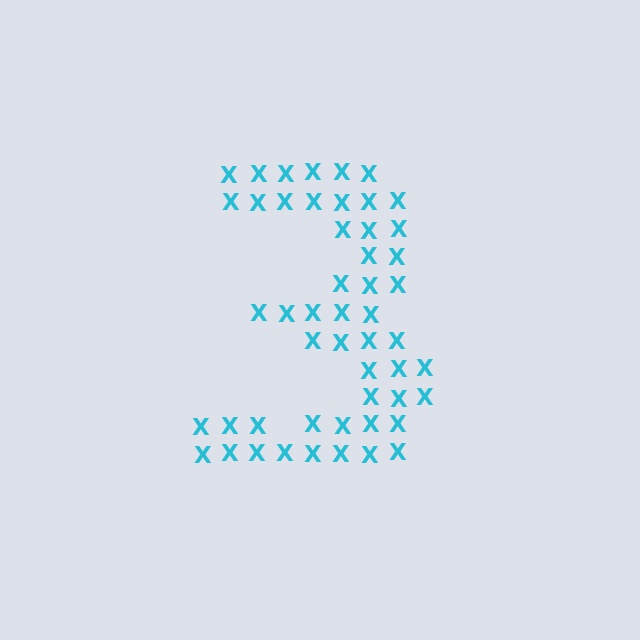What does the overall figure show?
The overall figure shows the digit 3.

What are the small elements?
The small elements are letter X's.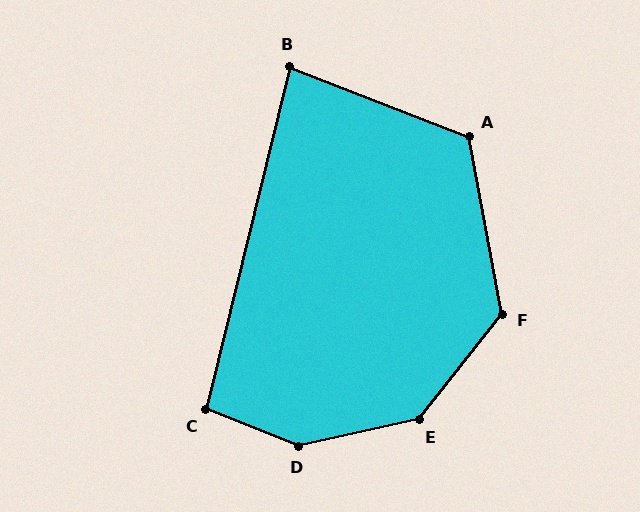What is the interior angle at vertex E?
Approximately 141 degrees (obtuse).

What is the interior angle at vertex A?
Approximately 122 degrees (obtuse).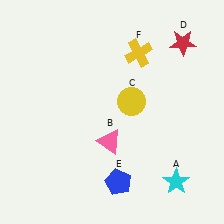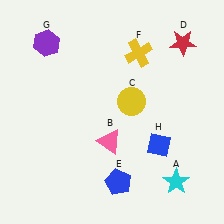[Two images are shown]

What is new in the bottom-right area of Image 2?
A blue diamond (H) was added in the bottom-right area of Image 2.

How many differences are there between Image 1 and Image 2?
There are 2 differences between the two images.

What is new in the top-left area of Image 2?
A purple hexagon (G) was added in the top-left area of Image 2.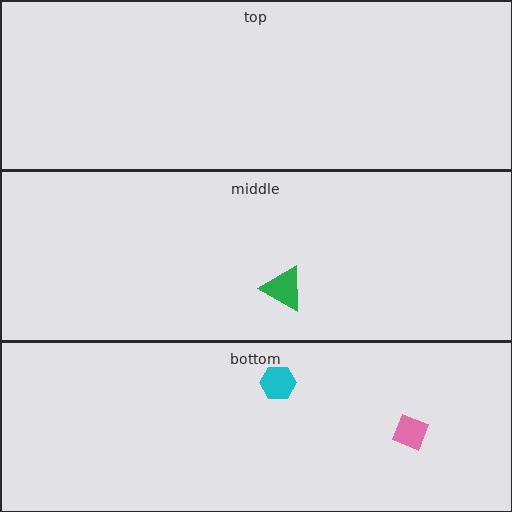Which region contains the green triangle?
The middle region.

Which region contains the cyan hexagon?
The bottom region.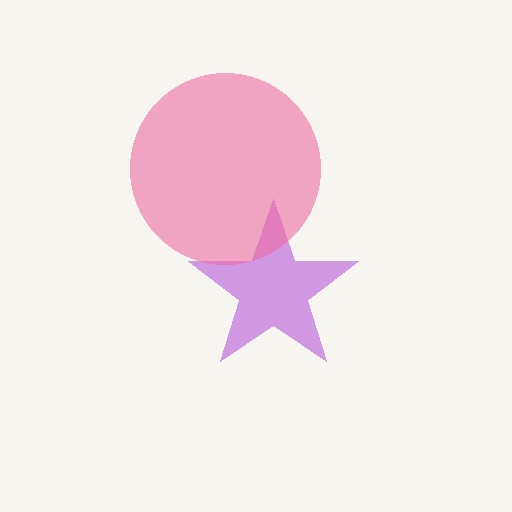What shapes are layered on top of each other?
The layered shapes are: a purple star, a pink circle.